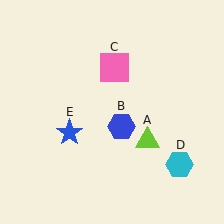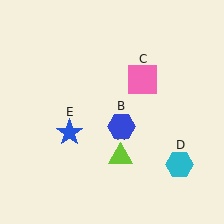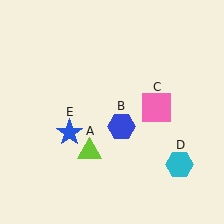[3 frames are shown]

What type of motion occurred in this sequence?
The lime triangle (object A), pink square (object C) rotated clockwise around the center of the scene.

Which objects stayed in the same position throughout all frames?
Blue hexagon (object B) and cyan hexagon (object D) and blue star (object E) remained stationary.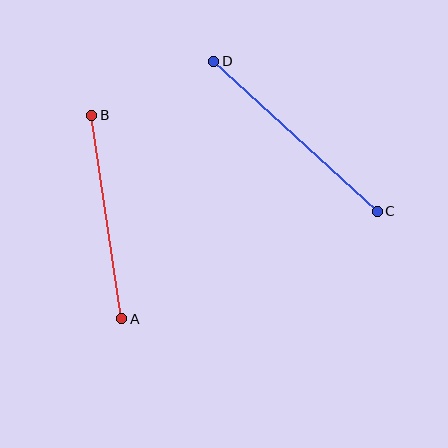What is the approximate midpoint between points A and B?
The midpoint is at approximately (107, 217) pixels.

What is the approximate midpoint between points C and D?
The midpoint is at approximately (296, 136) pixels.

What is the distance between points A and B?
The distance is approximately 206 pixels.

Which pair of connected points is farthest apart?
Points C and D are farthest apart.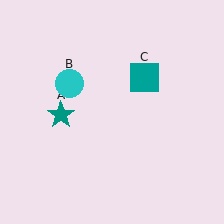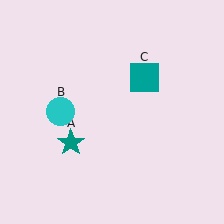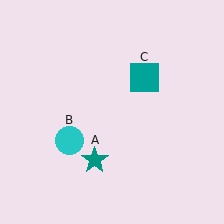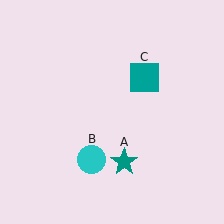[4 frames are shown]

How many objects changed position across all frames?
2 objects changed position: teal star (object A), cyan circle (object B).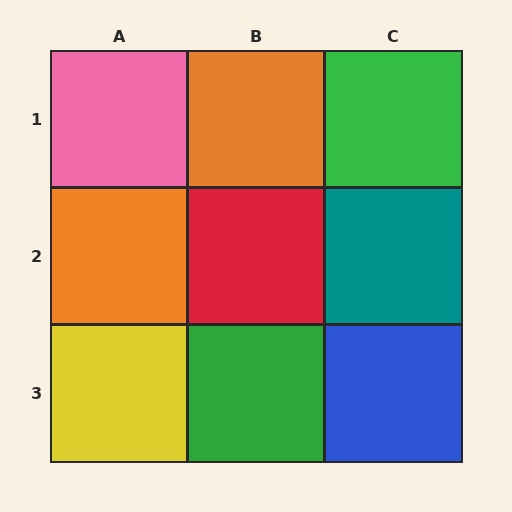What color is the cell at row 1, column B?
Orange.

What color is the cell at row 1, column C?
Green.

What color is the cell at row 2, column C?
Teal.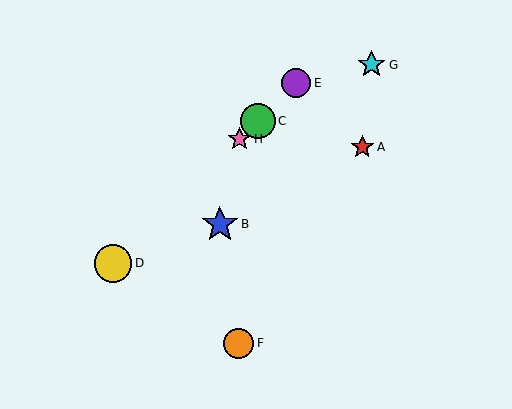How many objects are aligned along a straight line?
4 objects (C, D, E, H) are aligned along a straight line.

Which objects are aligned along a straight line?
Objects C, D, E, H are aligned along a straight line.